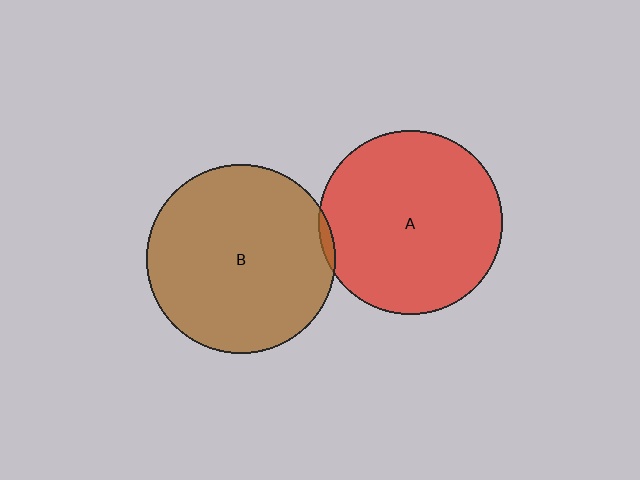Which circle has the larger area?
Circle B (brown).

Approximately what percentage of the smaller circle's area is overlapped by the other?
Approximately 5%.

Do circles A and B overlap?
Yes.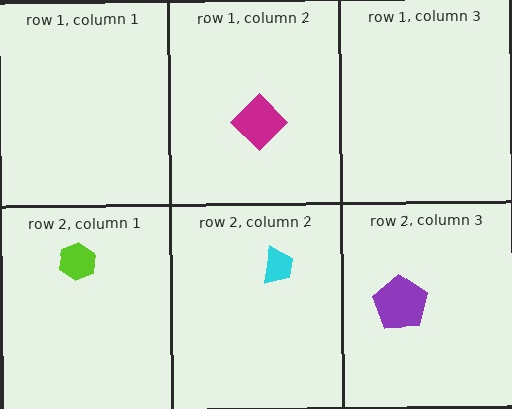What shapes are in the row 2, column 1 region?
The lime hexagon.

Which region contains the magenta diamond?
The row 1, column 2 region.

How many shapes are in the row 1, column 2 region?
1.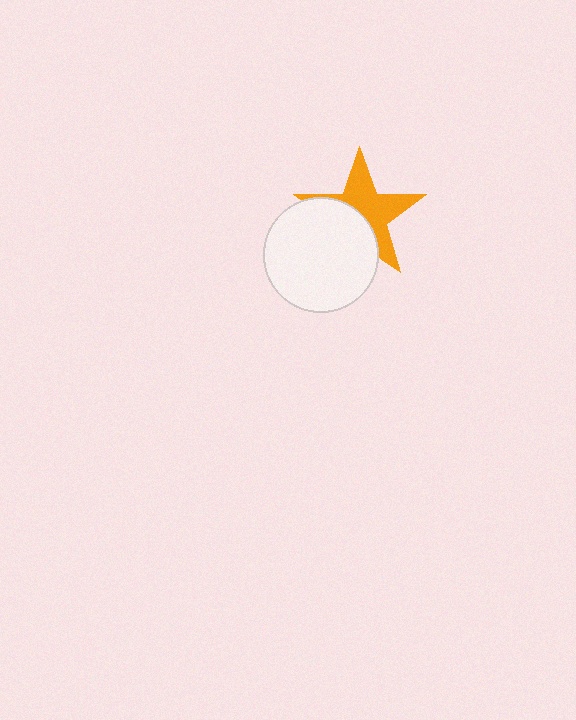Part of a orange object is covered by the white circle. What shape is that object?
It is a star.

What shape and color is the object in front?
The object in front is a white circle.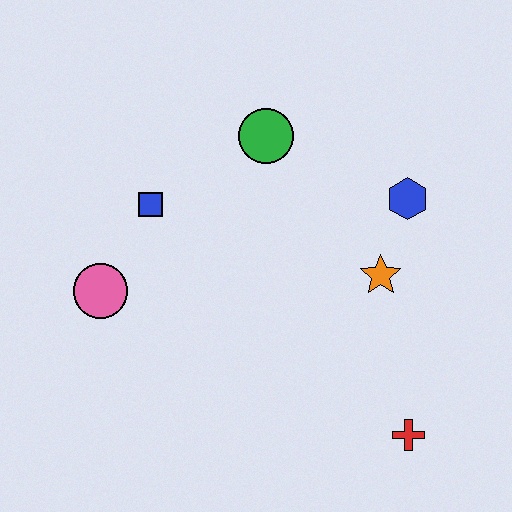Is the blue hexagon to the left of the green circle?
No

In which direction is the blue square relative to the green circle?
The blue square is to the left of the green circle.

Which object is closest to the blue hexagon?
The orange star is closest to the blue hexagon.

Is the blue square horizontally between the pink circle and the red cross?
Yes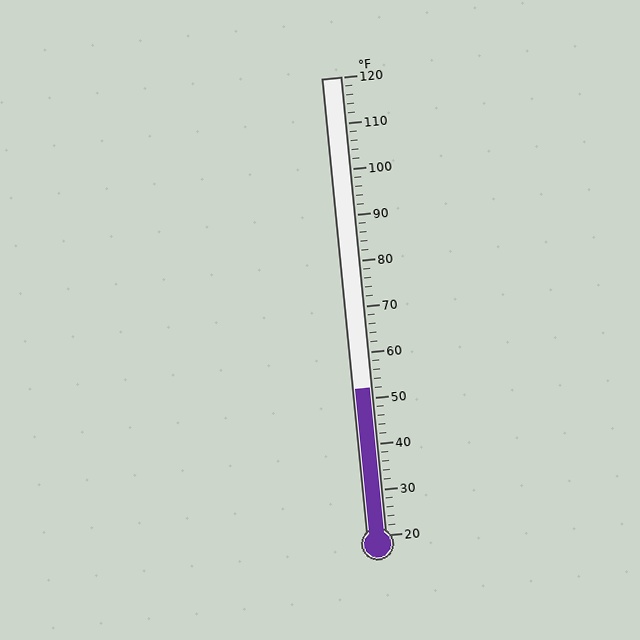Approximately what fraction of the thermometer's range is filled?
The thermometer is filled to approximately 30% of its range.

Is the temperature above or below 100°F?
The temperature is below 100°F.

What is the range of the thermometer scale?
The thermometer scale ranges from 20°F to 120°F.